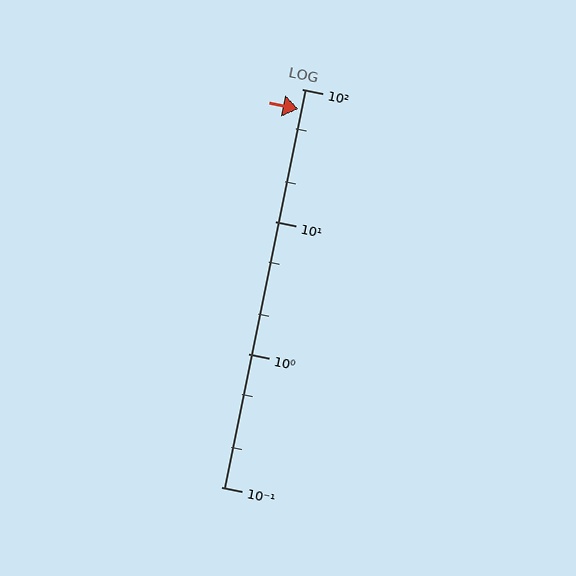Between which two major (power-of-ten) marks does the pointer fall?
The pointer is between 10 and 100.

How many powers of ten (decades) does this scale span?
The scale spans 3 decades, from 0.1 to 100.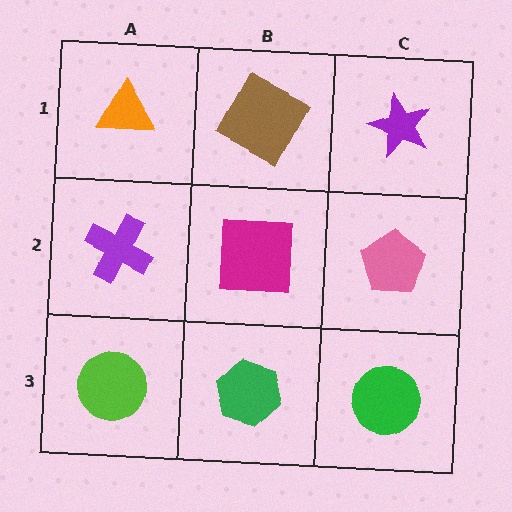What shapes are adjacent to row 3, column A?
A purple cross (row 2, column A), a green hexagon (row 3, column B).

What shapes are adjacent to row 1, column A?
A purple cross (row 2, column A), a brown square (row 1, column B).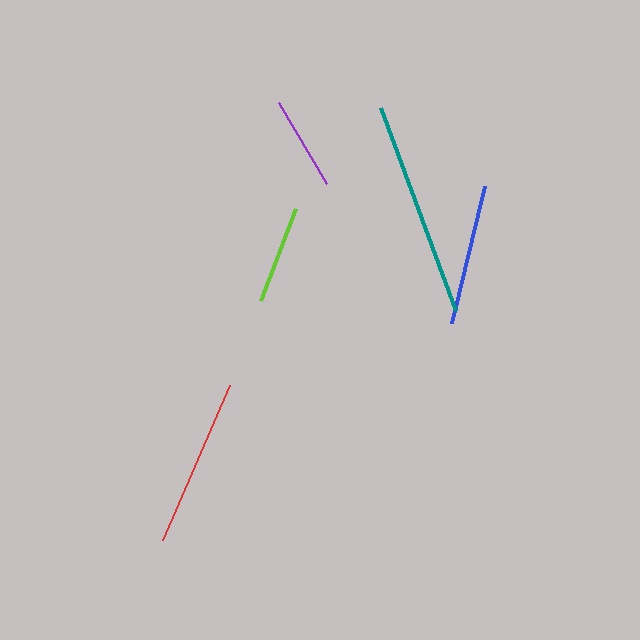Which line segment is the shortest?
The purple line is the shortest at approximately 94 pixels.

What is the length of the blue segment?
The blue segment is approximately 141 pixels long.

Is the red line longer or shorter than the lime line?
The red line is longer than the lime line.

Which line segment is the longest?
The teal line is the longest at approximately 216 pixels.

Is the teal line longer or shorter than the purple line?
The teal line is longer than the purple line.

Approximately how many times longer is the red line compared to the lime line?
The red line is approximately 1.7 times the length of the lime line.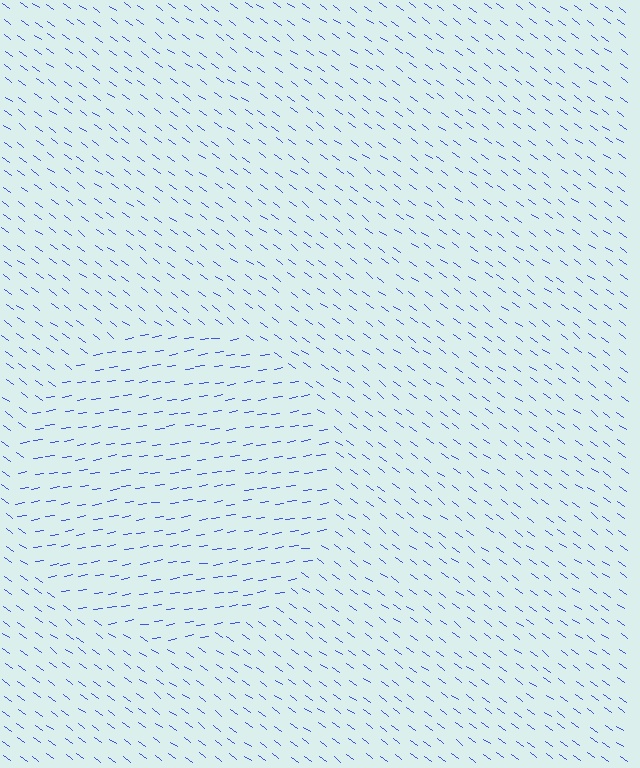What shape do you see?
I see a circle.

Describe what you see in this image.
The image is filled with small blue line segments. A circle region in the image has lines oriented differently from the surrounding lines, creating a visible texture boundary.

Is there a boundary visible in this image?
Yes, there is a texture boundary formed by a change in line orientation.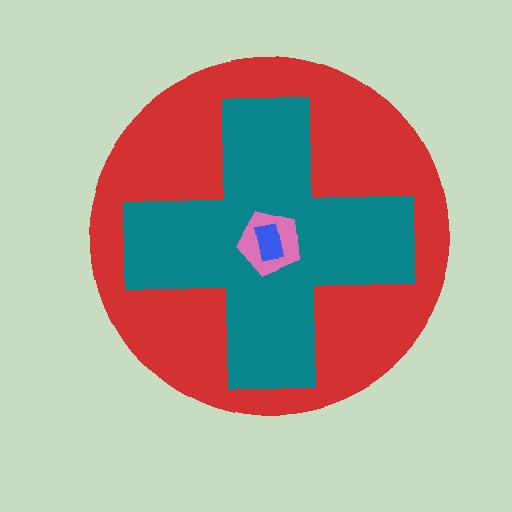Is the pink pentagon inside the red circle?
Yes.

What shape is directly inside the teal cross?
The pink pentagon.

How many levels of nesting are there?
4.